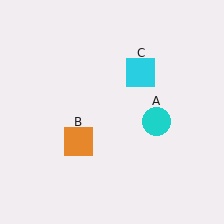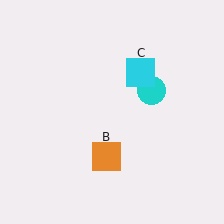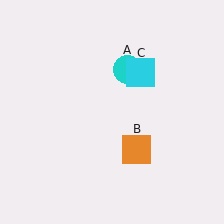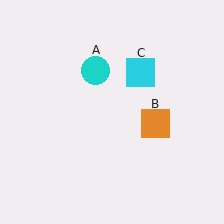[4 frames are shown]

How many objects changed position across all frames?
2 objects changed position: cyan circle (object A), orange square (object B).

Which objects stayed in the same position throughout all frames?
Cyan square (object C) remained stationary.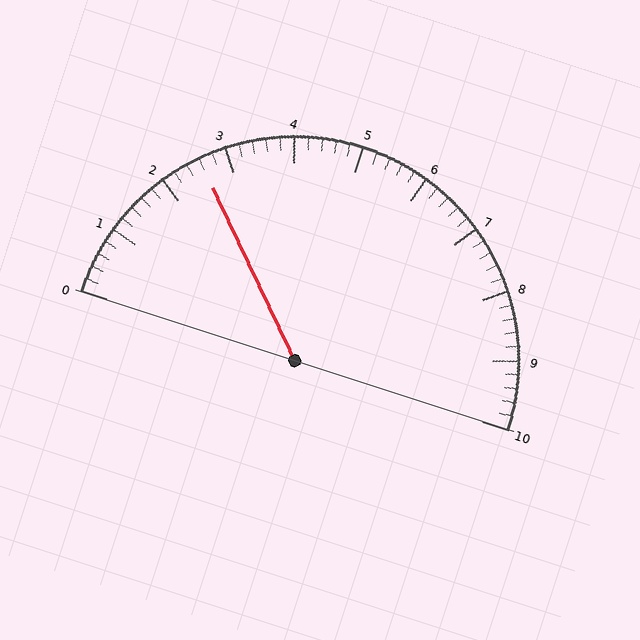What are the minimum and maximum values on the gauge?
The gauge ranges from 0 to 10.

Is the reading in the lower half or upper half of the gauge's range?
The reading is in the lower half of the range (0 to 10).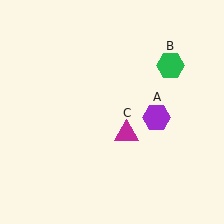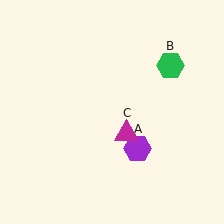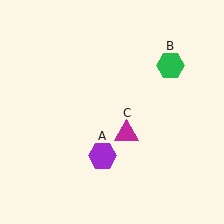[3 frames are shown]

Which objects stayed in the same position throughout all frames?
Green hexagon (object B) and magenta triangle (object C) remained stationary.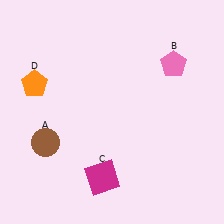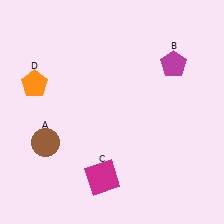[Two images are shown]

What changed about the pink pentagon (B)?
In Image 1, B is pink. In Image 2, it changed to magenta.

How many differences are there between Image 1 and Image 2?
There is 1 difference between the two images.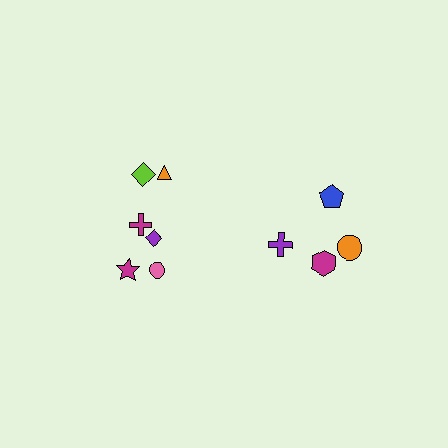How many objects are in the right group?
There are 4 objects.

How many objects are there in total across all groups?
There are 10 objects.